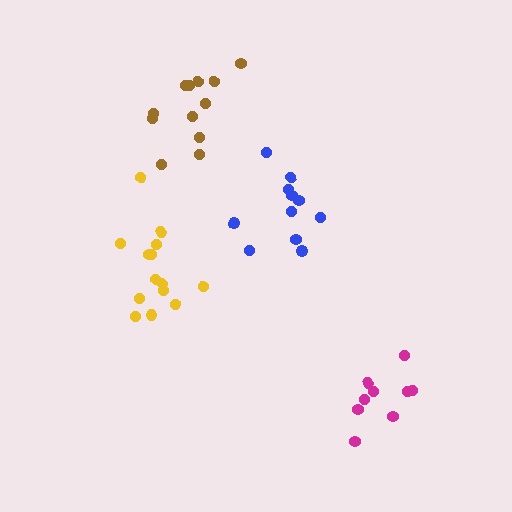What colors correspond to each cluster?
The clusters are colored: brown, blue, magenta, yellow.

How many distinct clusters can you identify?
There are 4 distinct clusters.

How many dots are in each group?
Group 1: 12 dots, Group 2: 11 dots, Group 3: 9 dots, Group 4: 14 dots (46 total).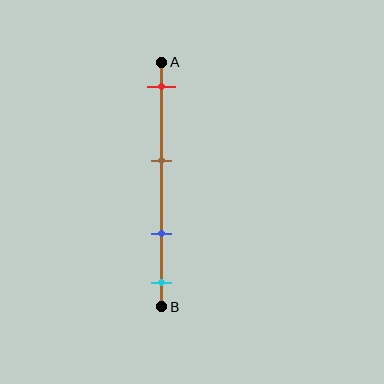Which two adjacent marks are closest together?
The blue and cyan marks are the closest adjacent pair.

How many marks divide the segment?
There are 4 marks dividing the segment.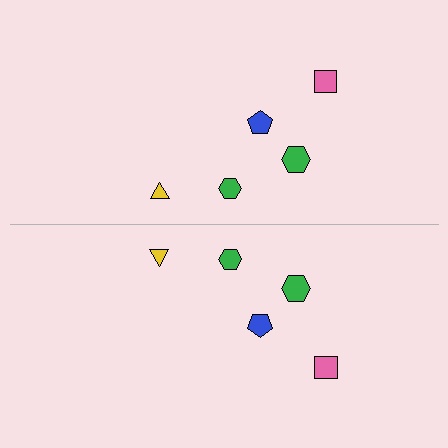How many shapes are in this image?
There are 10 shapes in this image.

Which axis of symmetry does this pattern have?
The pattern has a horizontal axis of symmetry running through the center of the image.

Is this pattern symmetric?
Yes, this pattern has bilateral (reflection) symmetry.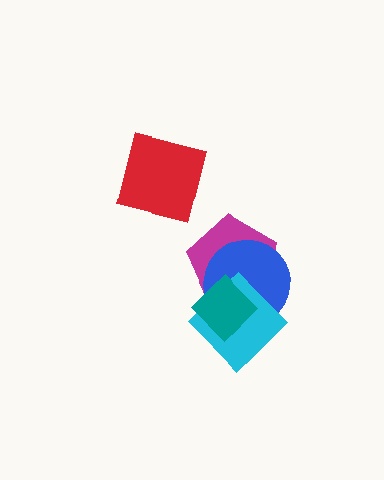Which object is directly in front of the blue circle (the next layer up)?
The cyan diamond is directly in front of the blue circle.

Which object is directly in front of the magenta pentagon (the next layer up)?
The blue circle is directly in front of the magenta pentagon.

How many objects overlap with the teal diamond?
3 objects overlap with the teal diamond.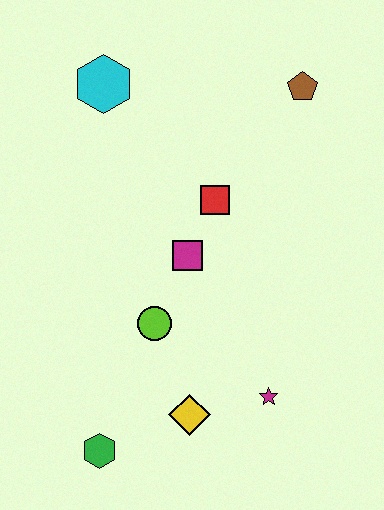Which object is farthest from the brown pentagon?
The green hexagon is farthest from the brown pentagon.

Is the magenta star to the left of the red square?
No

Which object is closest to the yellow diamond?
The magenta star is closest to the yellow diamond.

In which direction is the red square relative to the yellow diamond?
The red square is above the yellow diamond.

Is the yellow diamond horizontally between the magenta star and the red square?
No